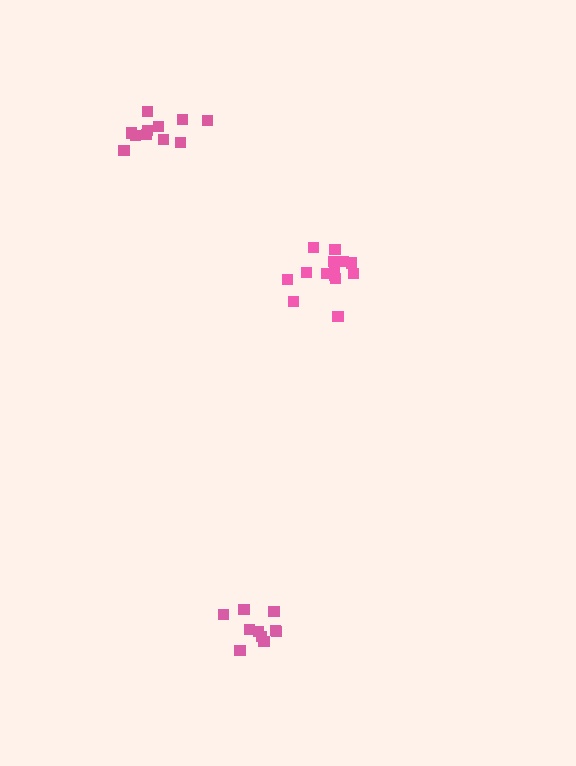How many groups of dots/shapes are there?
There are 3 groups.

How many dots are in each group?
Group 1: 10 dots, Group 2: 14 dots, Group 3: 11 dots (35 total).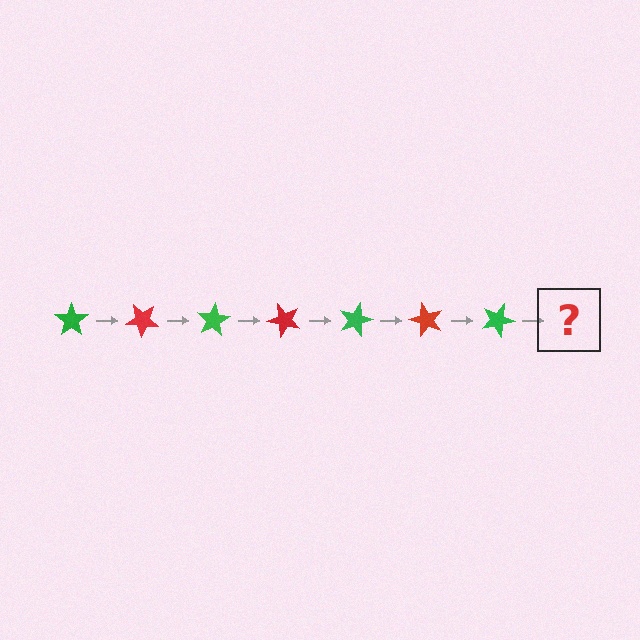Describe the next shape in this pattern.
It should be a red star, rotated 280 degrees from the start.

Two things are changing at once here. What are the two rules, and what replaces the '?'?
The two rules are that it rotates 40 degrees each step and the color cycles through green and red. The '?' should be a red star, rotated 280 degrees from the start.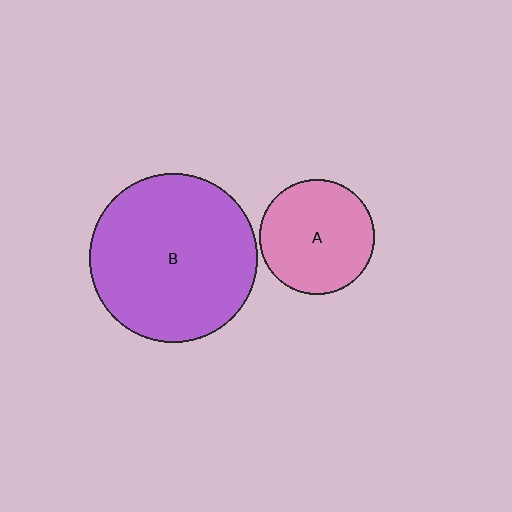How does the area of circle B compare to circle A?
Approximately 2.2 times.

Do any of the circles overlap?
No, none of the circles overlap.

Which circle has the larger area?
Circle B (purple).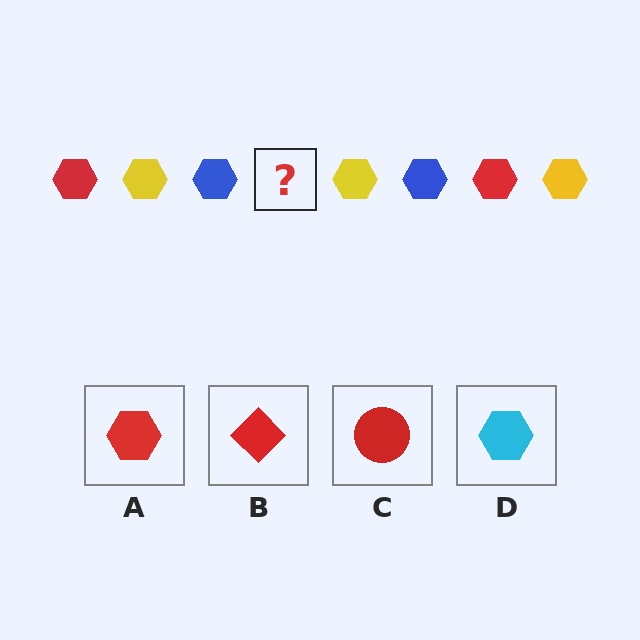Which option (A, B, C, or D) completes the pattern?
A.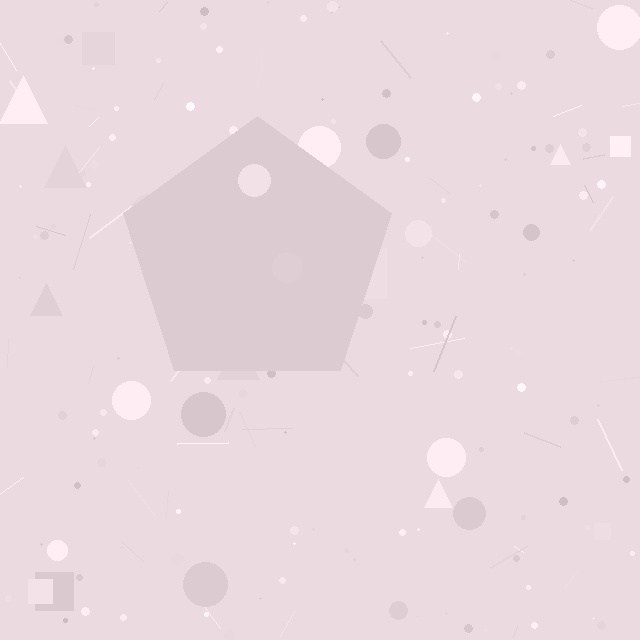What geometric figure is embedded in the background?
A pentagon is embedded in the background.